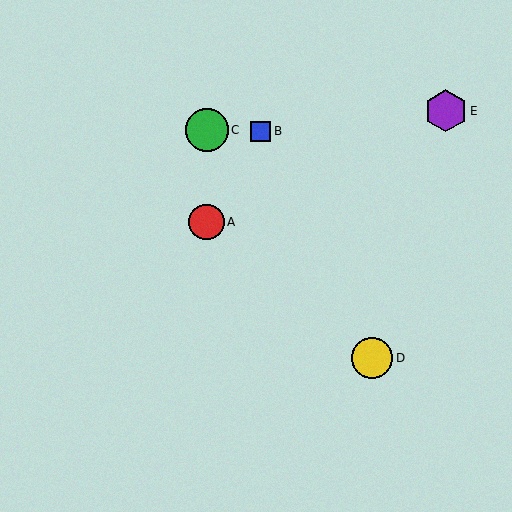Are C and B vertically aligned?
No, C is at x≈207 and B is at x≈261.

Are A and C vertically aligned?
Yes, both are at x≈207.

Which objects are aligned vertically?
Objects A, C are aligned vertically.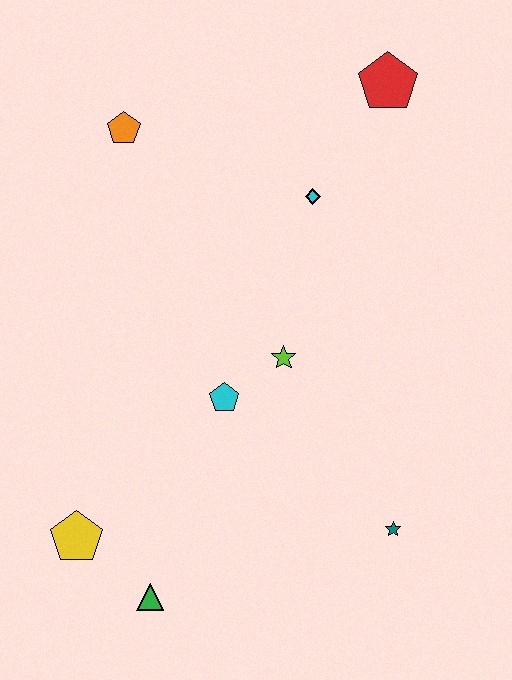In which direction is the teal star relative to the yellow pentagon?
The teal star is to the right of the yellow pentagon.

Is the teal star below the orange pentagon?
Yes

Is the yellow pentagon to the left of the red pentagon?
Yes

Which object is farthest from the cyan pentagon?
The red pentagon is farthest from the cyan pentagon.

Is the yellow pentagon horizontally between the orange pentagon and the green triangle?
No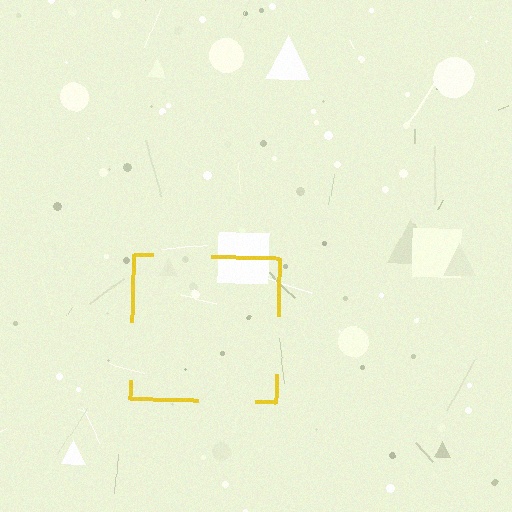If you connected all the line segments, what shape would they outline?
They would outline a square.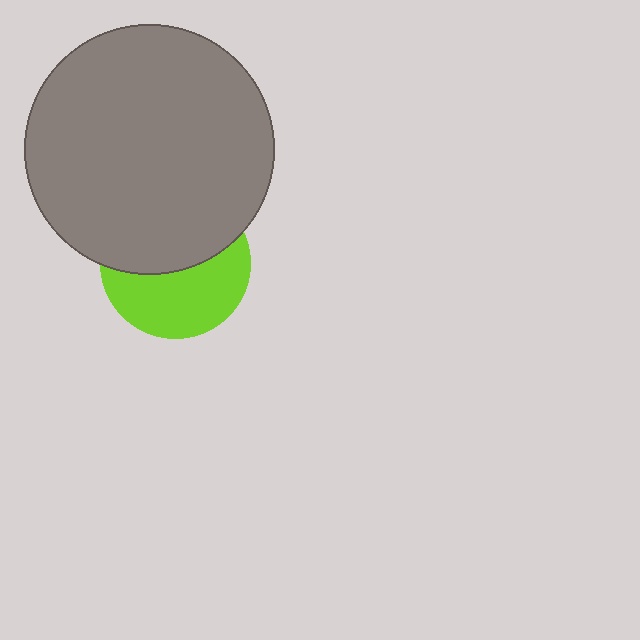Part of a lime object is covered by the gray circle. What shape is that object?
It is a circle.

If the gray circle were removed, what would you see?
You would see the complete lime circle.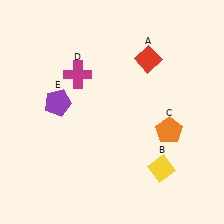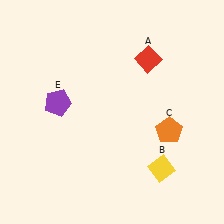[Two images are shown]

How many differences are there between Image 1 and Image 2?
There is 1 difference between the two images.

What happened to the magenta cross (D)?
The magenta cross (D) was removed in Image 2. It was in the top-left area of Image 1.